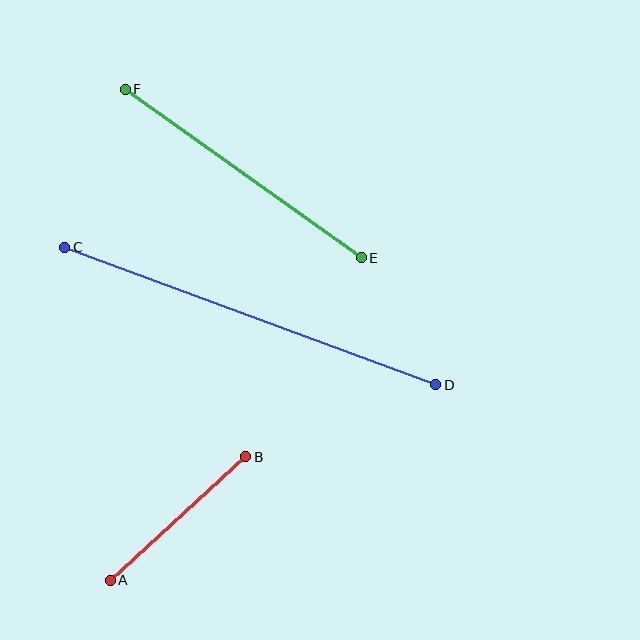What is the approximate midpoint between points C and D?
The midpoint is at approximately (250, 316) pixels.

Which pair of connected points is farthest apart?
Points C and D are farthest apart.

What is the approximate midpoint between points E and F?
The midpoint is at approximately (243, 173) pixels.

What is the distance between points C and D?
The distance is approximately 395 pixels.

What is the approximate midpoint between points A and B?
The midpoint is at approximately (178, 518) pixels.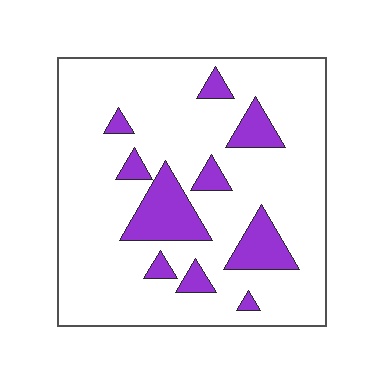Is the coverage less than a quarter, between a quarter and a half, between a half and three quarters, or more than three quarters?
Less than a quarter.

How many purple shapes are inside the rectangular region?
10.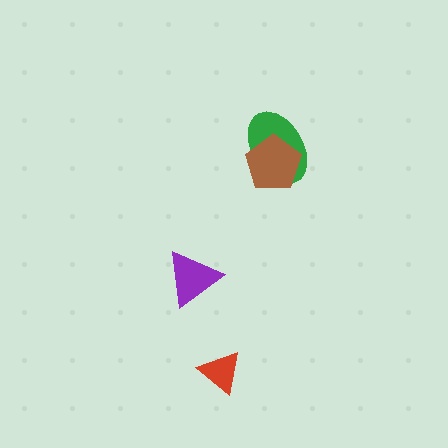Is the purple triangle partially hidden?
No, no other shape covers it.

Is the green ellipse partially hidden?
Yes, it is partially covered by another shape.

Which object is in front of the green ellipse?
The brown pentagon is in front of the green ellipse.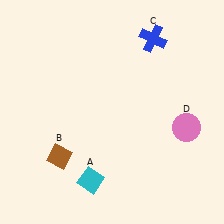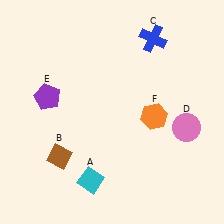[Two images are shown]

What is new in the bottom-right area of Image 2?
An orange hexagon (F) was added in the bottom-right area of Image 2.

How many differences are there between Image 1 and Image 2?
There are 2 differences between the two images.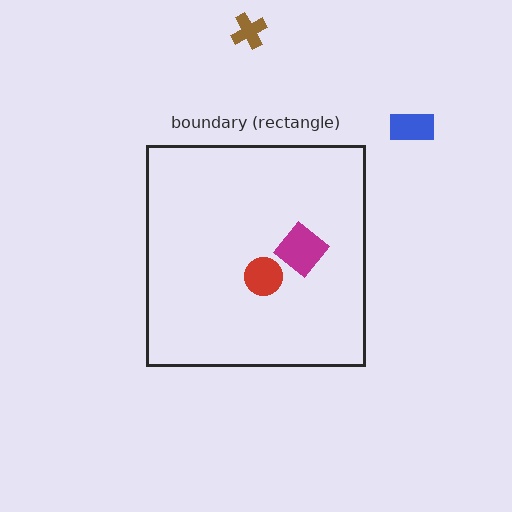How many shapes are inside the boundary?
2 inside, 2 outside.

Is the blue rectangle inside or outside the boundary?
Outside.